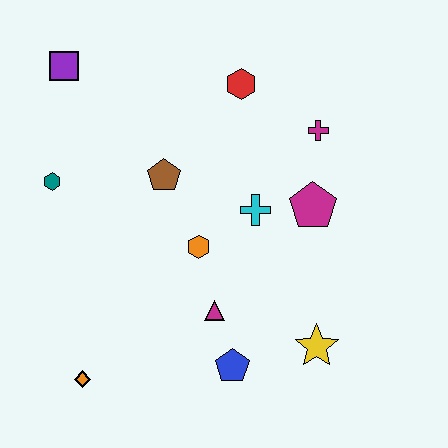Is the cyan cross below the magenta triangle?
No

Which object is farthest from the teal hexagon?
The yellow star is farthest from the teal hexagon.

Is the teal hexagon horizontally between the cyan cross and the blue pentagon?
No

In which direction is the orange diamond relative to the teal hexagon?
The orange diamond is below the teal hexagon.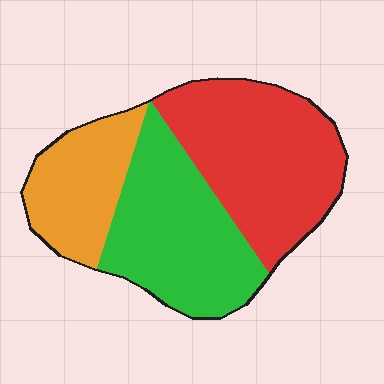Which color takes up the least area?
Orange, at roughly 20%.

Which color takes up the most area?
Red, at roughly 40%.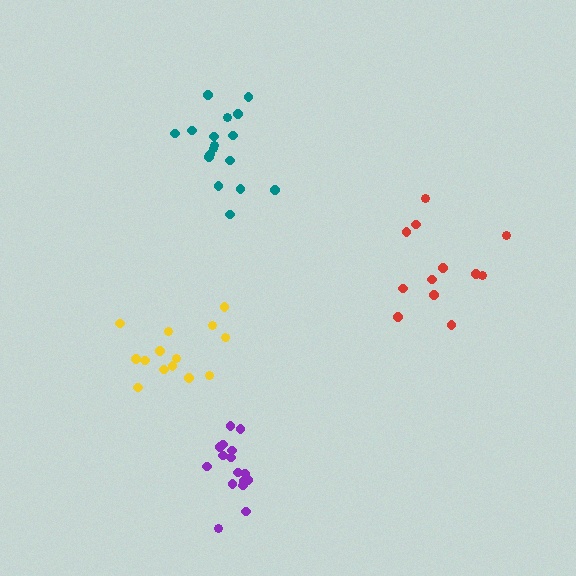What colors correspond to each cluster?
The clusters are colored: red, yellow, purple, teal.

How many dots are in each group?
Group 1: 12 dots, Group 2: 14 dots, Group 3: 16 dots, Group 4: 17 dots (59 total).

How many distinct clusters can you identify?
There are 4 distinct clusters.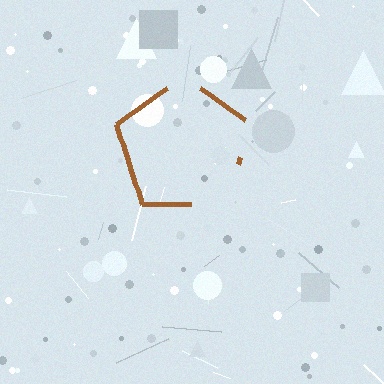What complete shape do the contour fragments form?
The contour fragments form a pentagon.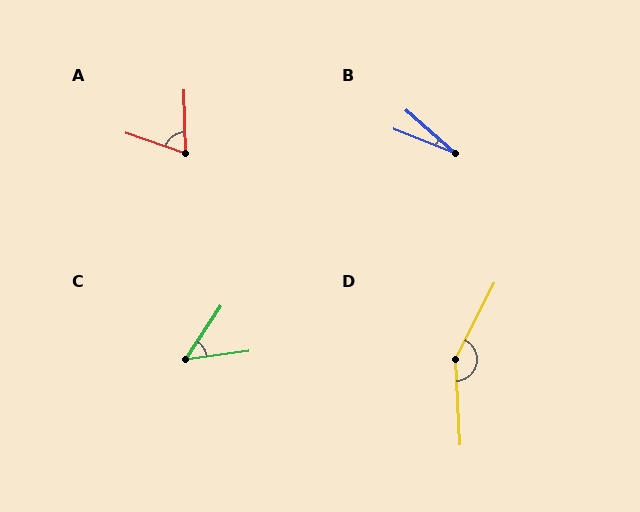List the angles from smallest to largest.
B (20°), C (49°), A (69°), D (150°).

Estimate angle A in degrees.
Approximately 69 degrees.